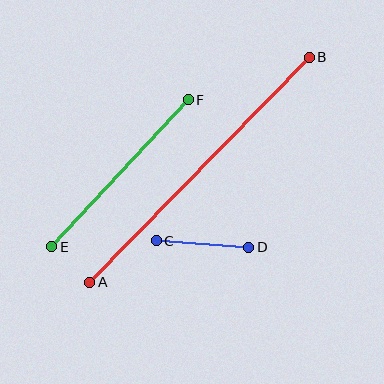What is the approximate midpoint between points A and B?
The midpoint is at approximately (199, 170) pixels.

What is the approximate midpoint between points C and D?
The midpoint is at approximately (203, 244) pixels.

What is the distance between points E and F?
The distance is approximately 201 pixels.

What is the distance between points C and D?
The distance is approximately 93 pixels.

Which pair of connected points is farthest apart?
Points A and B are farthest apart.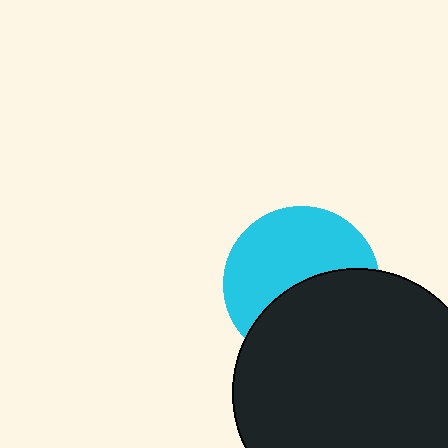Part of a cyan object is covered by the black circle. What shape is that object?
It is a circle.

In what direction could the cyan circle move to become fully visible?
The cyan circle could move up. That would shift it out from behind the black circle entirely.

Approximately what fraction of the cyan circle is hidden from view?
Roughly 46% of the cyan circle is hidden behind the black circle.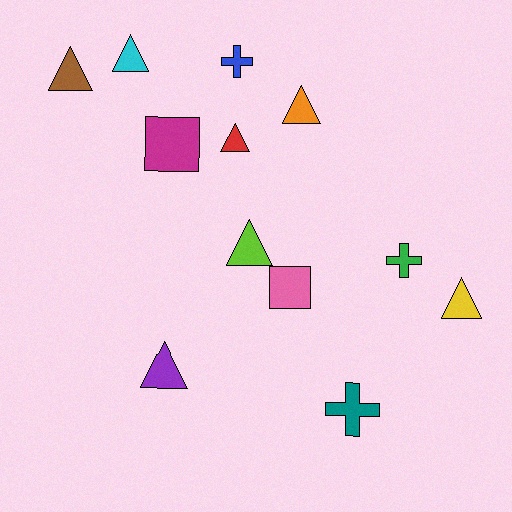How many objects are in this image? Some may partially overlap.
There are 12 objects.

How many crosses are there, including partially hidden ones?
There are 3 crosses.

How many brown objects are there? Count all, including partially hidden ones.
There is 1 brown object.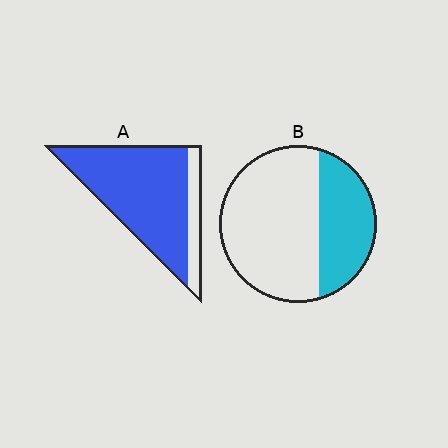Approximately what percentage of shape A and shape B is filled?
A is approximately 85% and B is approximately 35%.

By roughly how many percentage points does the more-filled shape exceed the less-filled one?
By roughly 50 percentage points (A over B).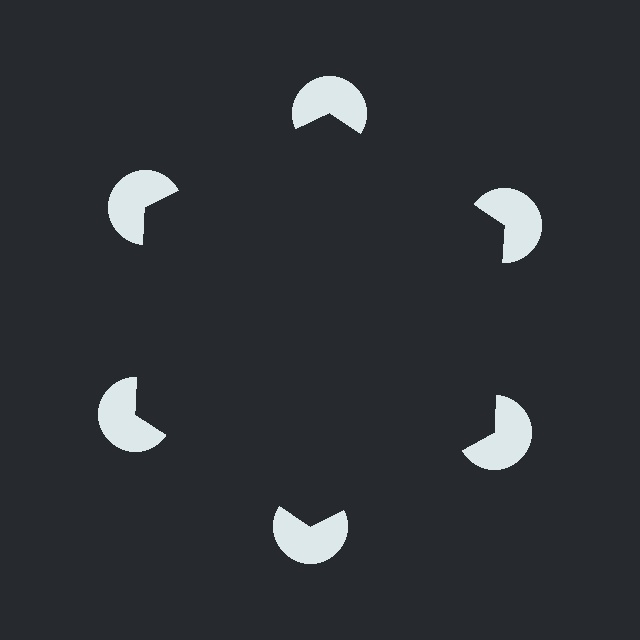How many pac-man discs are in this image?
There are 6 — one at each vertex of the illusory hexagon.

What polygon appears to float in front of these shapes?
An illusory hexagon — its edges are inferred from the aligned wedge cuts in the pac-man discs, not physically drawn.